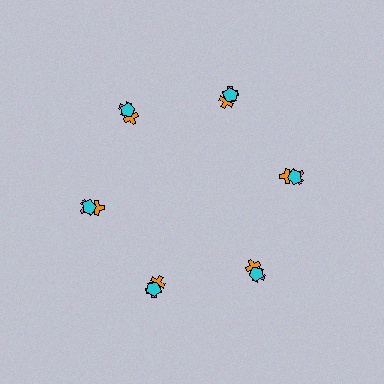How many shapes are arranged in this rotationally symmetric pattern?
There are 18 shapes, arranged in 6 groups of 3.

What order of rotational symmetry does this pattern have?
This pattern has 6-fold rotational symmetry.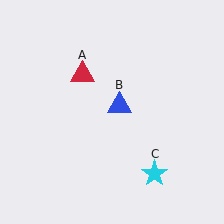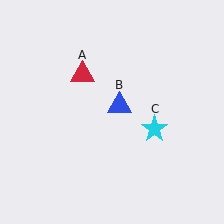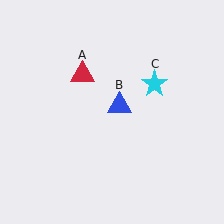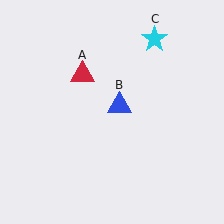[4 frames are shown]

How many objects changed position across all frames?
1 object changed position: cyan star (object C).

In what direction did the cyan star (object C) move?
The cyan star (object C) moved up.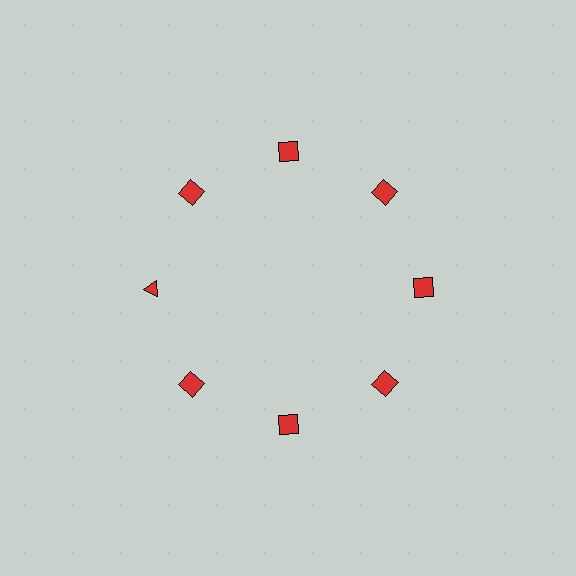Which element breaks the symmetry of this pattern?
The red triangle at roughly the 9 o'clock position breaks the symmetry. All other shapes are red squares.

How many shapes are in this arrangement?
There are 8 shapes arranged in a ring pattern.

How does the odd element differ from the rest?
It has a different shape: triangle instead of square.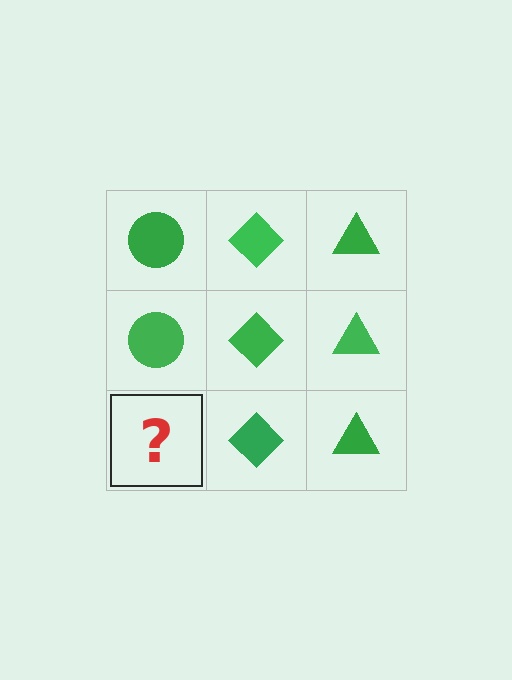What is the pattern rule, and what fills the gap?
The rule is that each column has a consistent shape. The gap should be filled with a green circle.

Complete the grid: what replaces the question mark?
The question mark should be replaced with a green circle.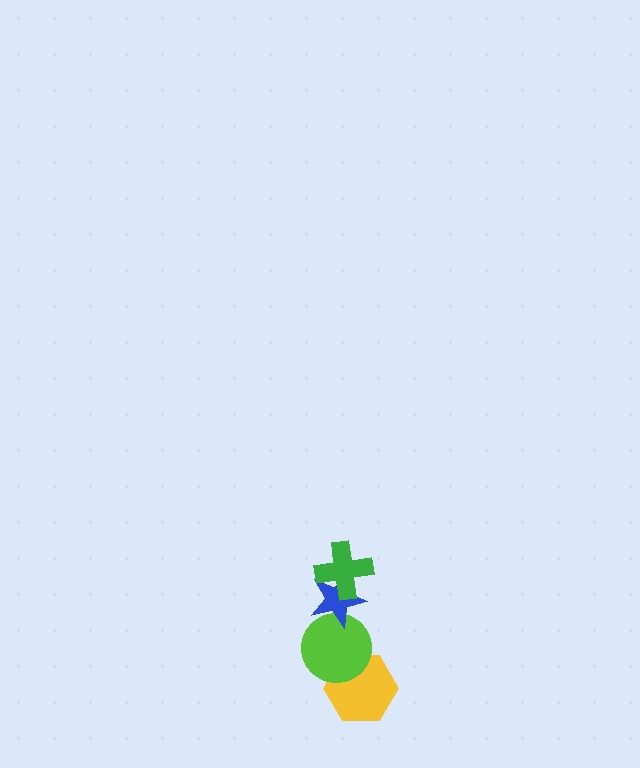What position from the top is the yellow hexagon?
The yellow hexagon is 4th from the top.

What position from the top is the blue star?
The blue star is 2nd from the top.